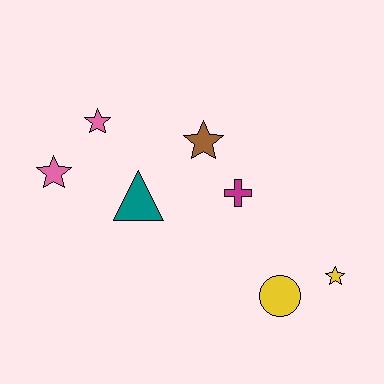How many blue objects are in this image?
There are no blue objects.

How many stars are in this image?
There are 4 stars.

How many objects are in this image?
There are 7 objects.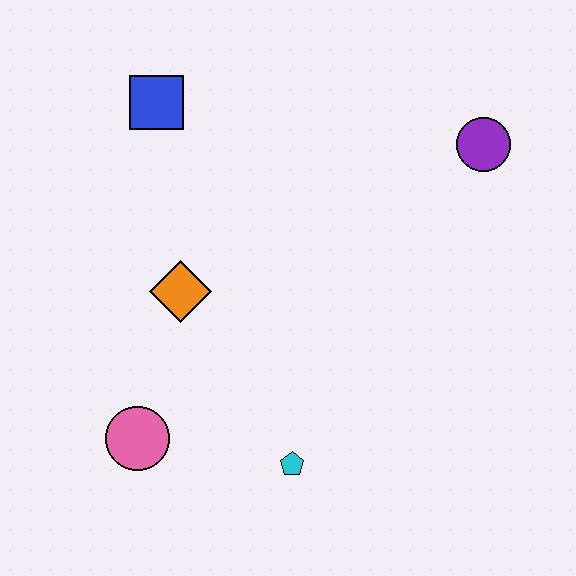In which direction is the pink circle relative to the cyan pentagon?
The pink circle is to the left of the cyan pentagon.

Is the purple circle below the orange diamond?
No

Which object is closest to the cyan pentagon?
The pink circle is closest to the cyan pentagon.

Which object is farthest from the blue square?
The cyan pentagon is farthest from the blue square.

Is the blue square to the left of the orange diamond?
Yes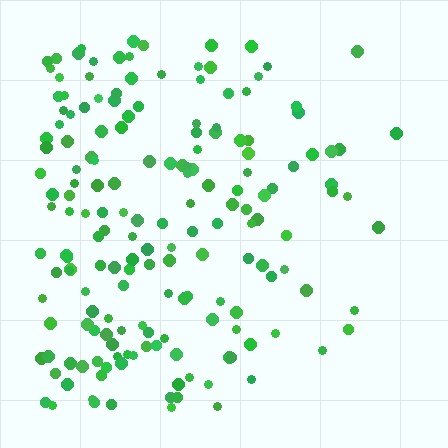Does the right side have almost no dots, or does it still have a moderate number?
Still a moderate number, just noticeably fewer than the left.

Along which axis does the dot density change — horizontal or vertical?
Horizontal.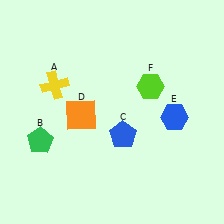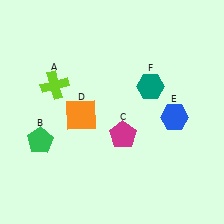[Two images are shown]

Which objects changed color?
A changed from yellow to lime. C changed from blue to magenta. F changed from lime to teal.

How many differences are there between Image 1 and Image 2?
There are 3 differences between the two images.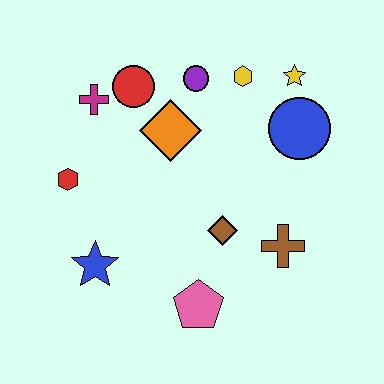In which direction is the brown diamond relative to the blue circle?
The brown diamond is below the blue circle.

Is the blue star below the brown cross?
Yes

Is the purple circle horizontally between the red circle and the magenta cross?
No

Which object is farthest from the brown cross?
The magenta cross is farthest from the brown cross.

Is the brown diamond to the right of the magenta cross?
Yes